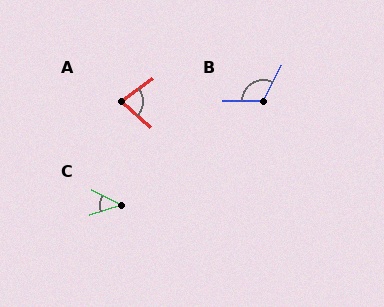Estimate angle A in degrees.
Approximately 77 degrees.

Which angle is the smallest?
C, at approximately 43 degrees.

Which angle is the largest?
B, at approximately 116 degrees.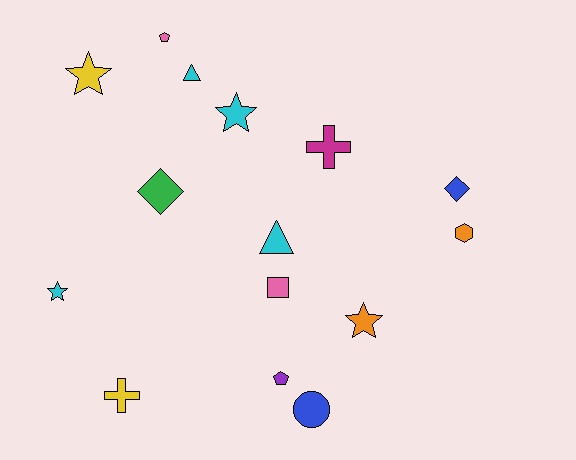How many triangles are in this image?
There are 2 triangles.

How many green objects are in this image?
There is 1 green object.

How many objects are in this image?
There are 15 objects.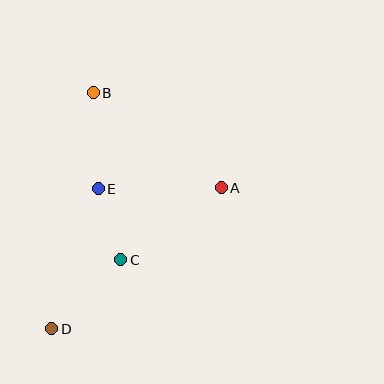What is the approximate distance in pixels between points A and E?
The distance between A and E is approximately 123 pixels.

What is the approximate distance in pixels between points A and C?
The distance between A and C is approximately 124 pixels.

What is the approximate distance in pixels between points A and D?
The distance between A and D is approximately 221 pixels.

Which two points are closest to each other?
Points C and E are closest to each other.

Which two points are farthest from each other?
Points B and D are farthest from each other.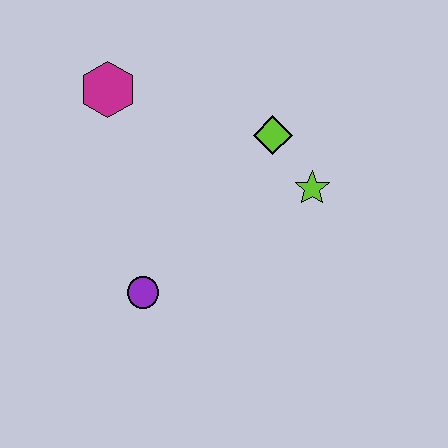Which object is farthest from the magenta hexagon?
The lime star is farthest from the magenta hexagon.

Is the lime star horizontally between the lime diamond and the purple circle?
No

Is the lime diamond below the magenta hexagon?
Yes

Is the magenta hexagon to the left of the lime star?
Yes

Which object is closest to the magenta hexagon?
The lime diamond is closest to the magenta hexagon.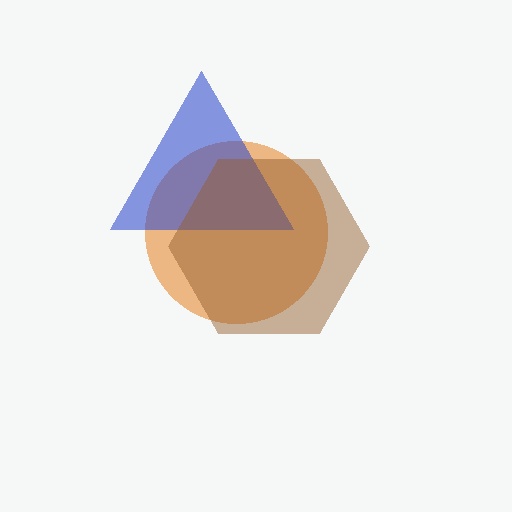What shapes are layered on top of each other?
The layered shapes are: an orange circle, a blue triangle, a brown hexagon.